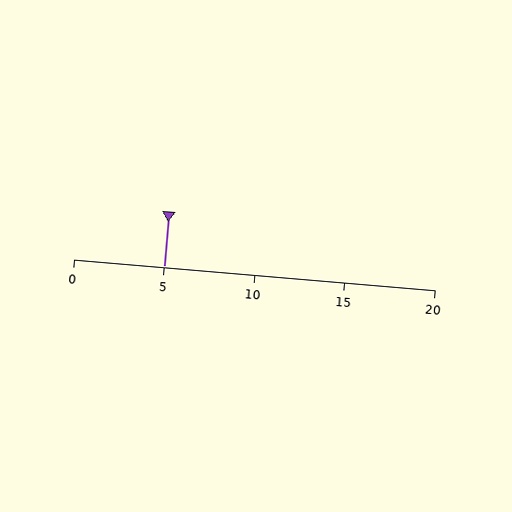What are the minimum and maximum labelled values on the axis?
The axis runs from 0 to 20.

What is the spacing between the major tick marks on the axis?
The major ticks are spaced 5 apart.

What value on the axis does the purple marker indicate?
The marker indicates approximately 5.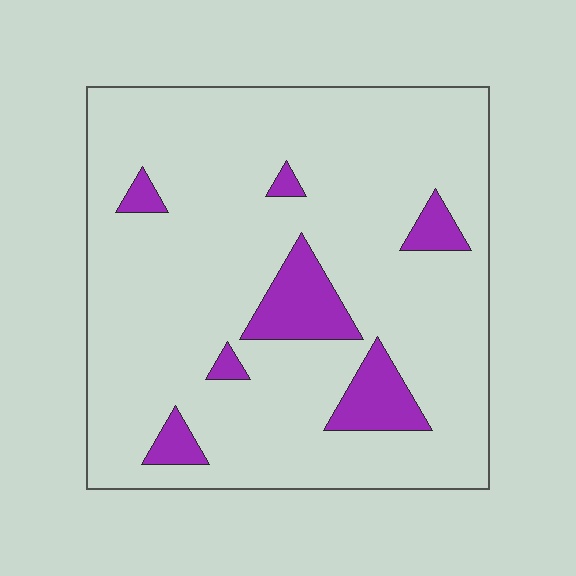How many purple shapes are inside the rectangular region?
7.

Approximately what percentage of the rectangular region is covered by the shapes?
Approximately 10%.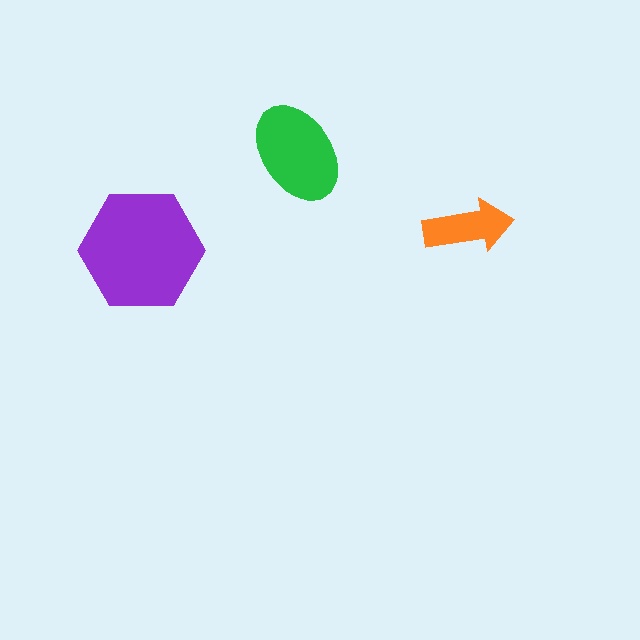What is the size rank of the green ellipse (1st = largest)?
2nd.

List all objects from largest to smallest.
The purple hexagon, the green ellipse, the orange arrow.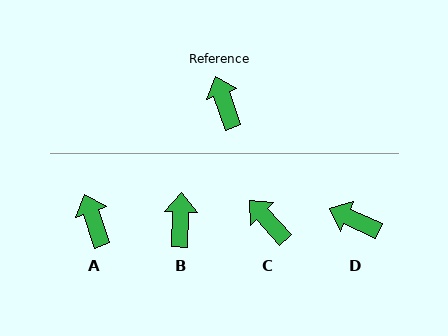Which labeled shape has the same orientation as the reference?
A.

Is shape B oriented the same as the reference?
No, it is off by about 21 degrees.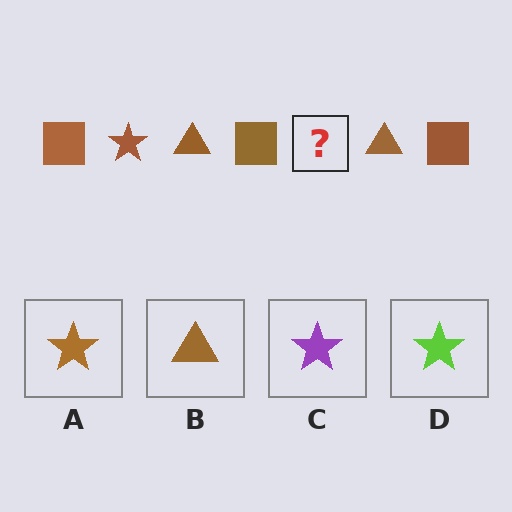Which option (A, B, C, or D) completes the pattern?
A.